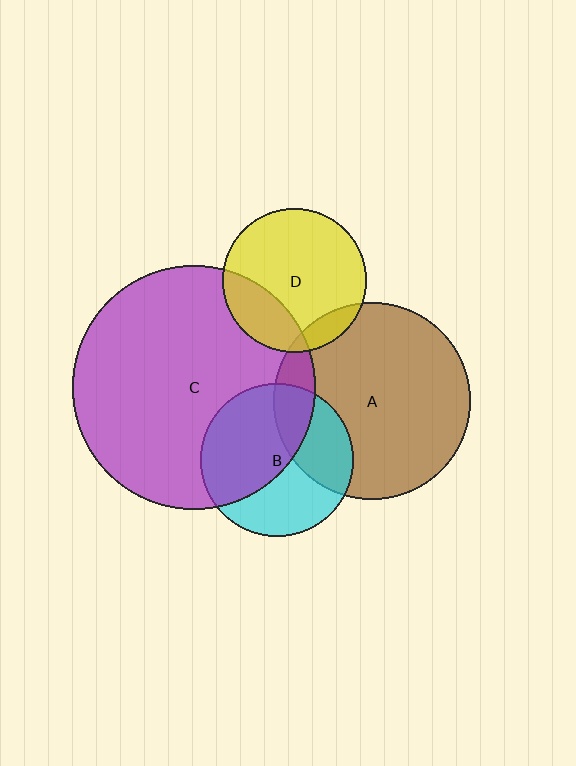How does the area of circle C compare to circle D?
Approximately 2.9 times.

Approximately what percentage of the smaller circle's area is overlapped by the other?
Approximately 30%.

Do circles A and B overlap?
Yes.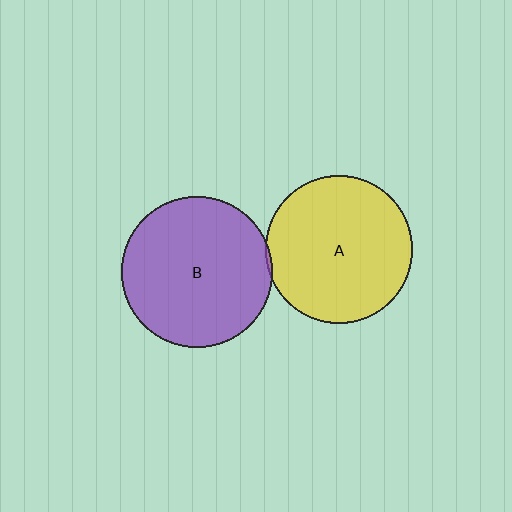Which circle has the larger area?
Circle B (purple).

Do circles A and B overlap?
Yes.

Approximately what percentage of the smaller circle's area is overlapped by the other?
Approximately 5%.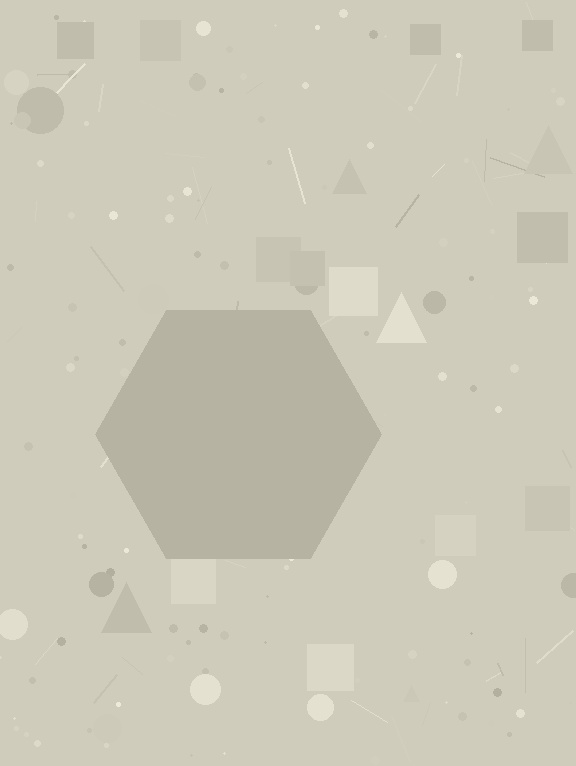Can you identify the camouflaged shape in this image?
The camouflaged shape is a hexagon.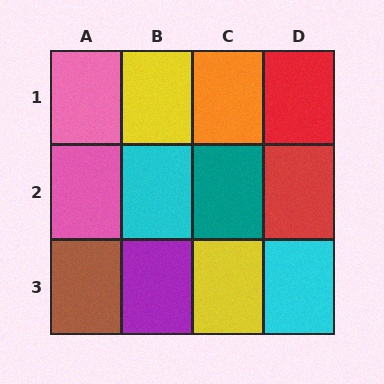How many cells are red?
2 cells are red.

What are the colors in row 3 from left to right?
Brown, purple, yellow, cyan.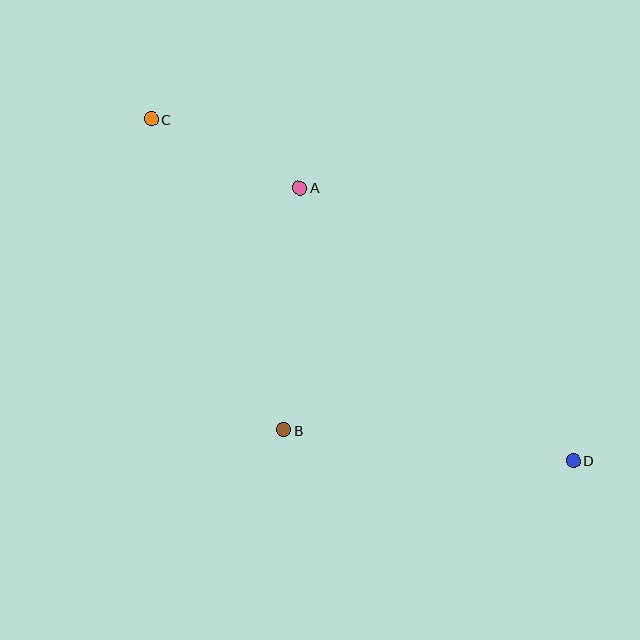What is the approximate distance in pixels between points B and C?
The distance between B and C is approximately 338 pixels.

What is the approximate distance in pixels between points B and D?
The distance between B and D is approximately 292 pixels.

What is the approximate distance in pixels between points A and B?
The distance between A and B is approximately 243 pixels.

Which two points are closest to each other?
Points A and C are closest to each other.